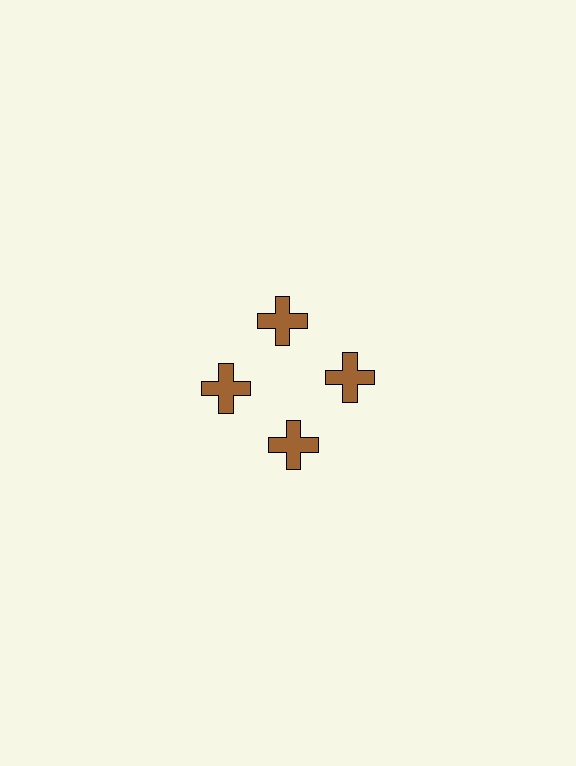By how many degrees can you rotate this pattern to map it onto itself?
The pattern maps onto itself every 90 degrees of rotation.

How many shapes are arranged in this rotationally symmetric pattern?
There are 4 shapes, arranged in 4 groups of 1.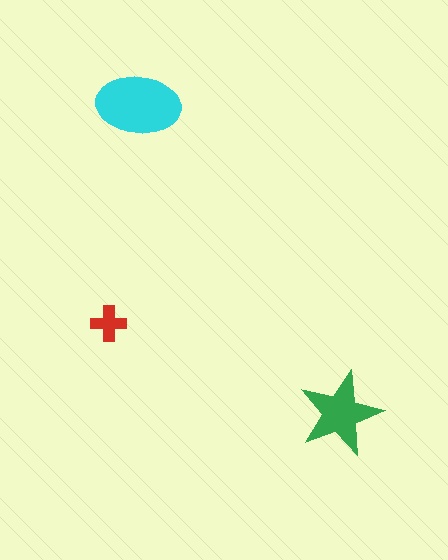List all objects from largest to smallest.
The cyan ellipse, the green star, the red cross.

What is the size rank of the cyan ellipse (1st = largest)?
1st.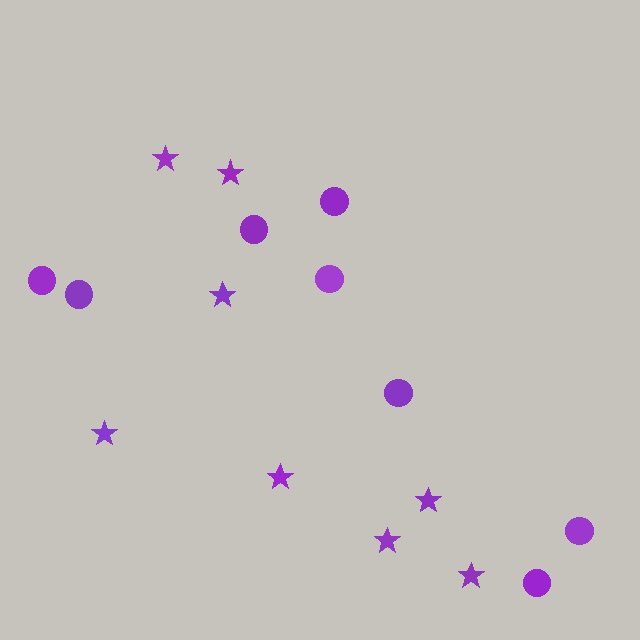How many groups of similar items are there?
There are 2 groups: one group of circles (8) and one group of stars (8).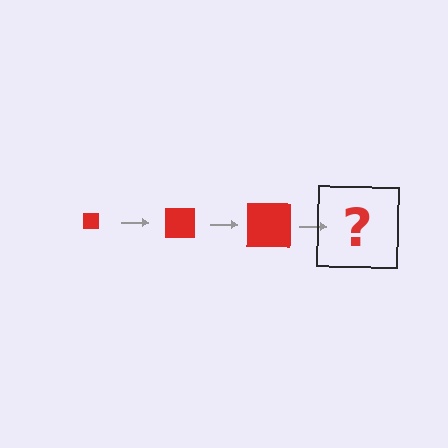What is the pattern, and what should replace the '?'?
The pattern is that the square gets progressively larger each step. The '?' should be a red square, larger than the previous one.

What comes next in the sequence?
The next element should be a red square, larger than the previous one.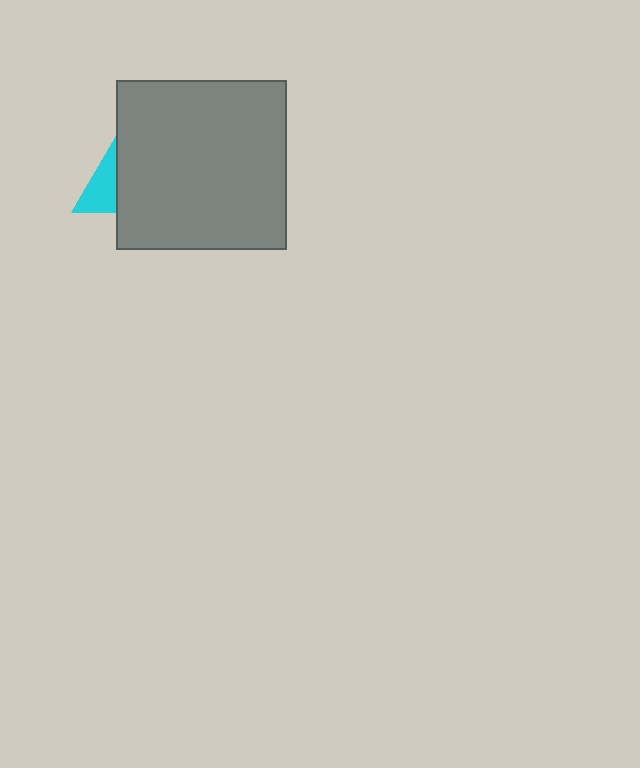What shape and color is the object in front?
The object in front is a gray square.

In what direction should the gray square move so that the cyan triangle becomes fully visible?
The gray square should move right. That is the shortest direction to clear the overlap and leave the cyan triangle fully visible.